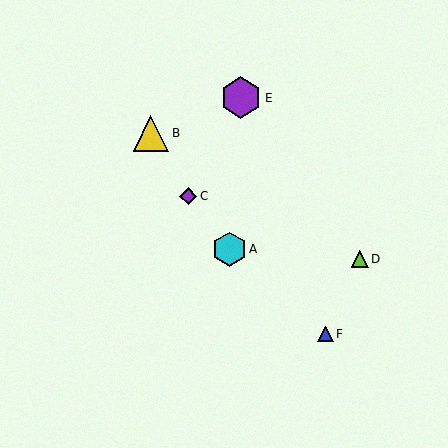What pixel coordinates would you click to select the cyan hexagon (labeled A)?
Click at (229, 249) to select the cyan hexagon A.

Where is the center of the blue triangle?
The center of the blue triangle is at (326, 334).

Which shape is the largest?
The purple hexagon (labeled E) is the largest.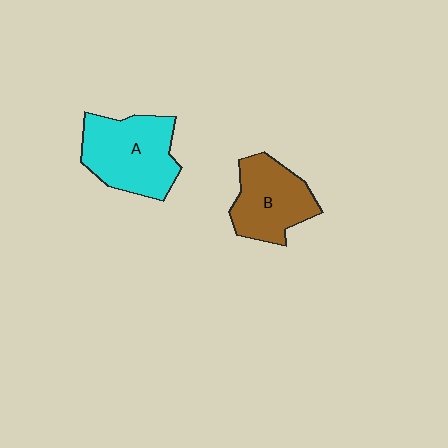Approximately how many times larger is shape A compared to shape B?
Approximately 1.2 times.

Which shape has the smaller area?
Shape B (brown).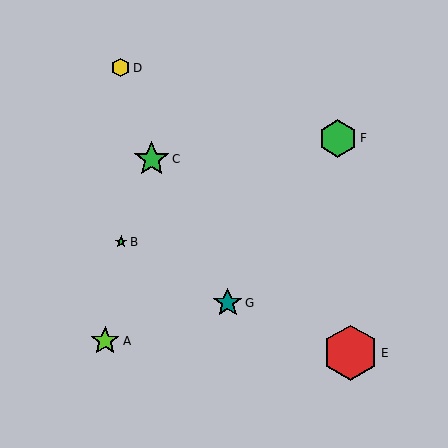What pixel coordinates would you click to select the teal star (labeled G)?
Click at (228, 303) to select the teal star G.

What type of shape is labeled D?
Shape D is a yellow hexagon.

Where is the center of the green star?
The center of the green star is at (121, 242).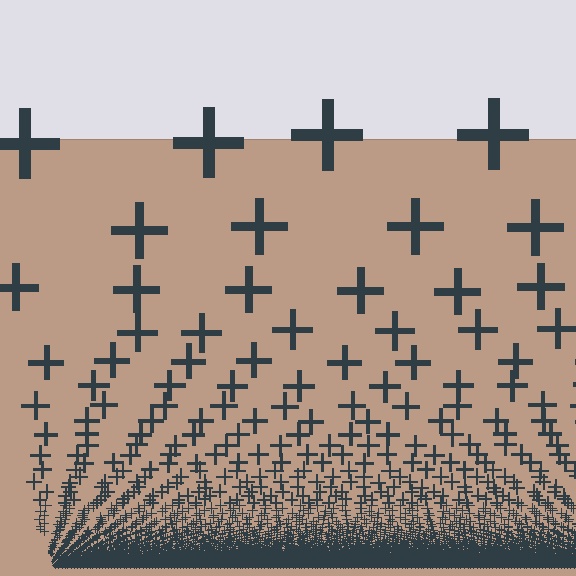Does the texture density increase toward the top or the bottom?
Density increases toward the bottom.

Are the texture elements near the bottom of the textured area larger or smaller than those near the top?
Smaller. The gradient is inverted — elements near the bottom are smaller and denser.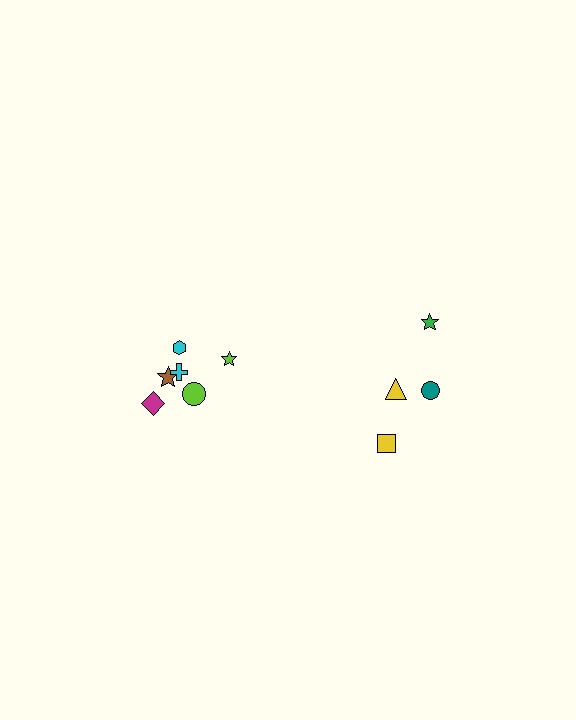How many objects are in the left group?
There are 6 objects.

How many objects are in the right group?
There are 4 objects.